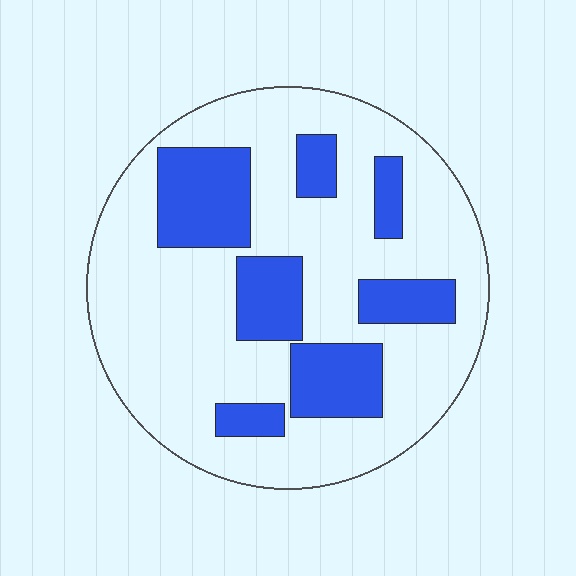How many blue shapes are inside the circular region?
7.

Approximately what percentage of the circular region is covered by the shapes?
Approximately 25%.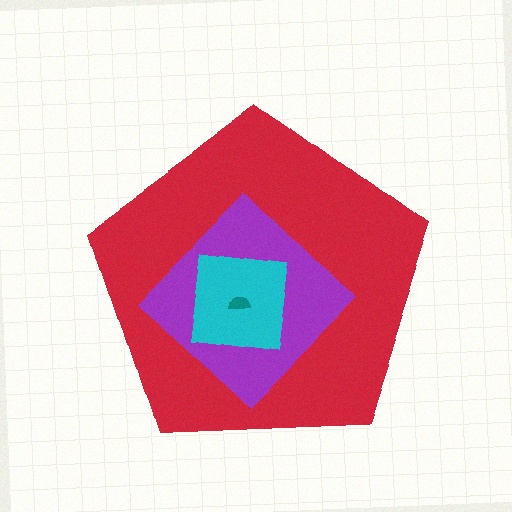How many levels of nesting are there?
4.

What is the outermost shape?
The red pentagon.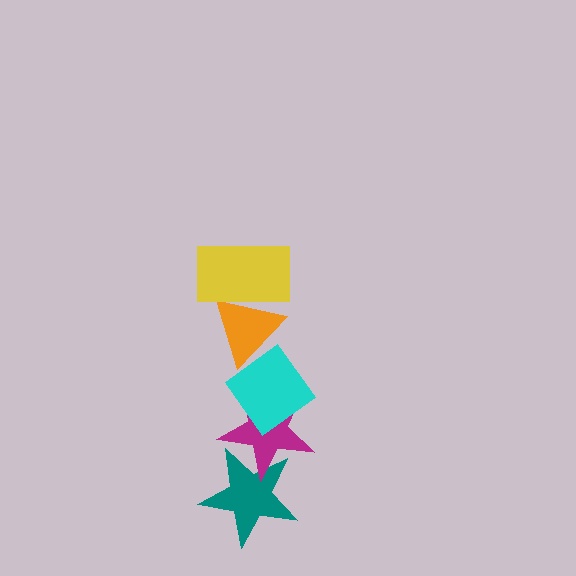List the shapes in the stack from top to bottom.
From top to bottom: the yellow rectangle, the orange triangle, the cyan diamond, the magenta star, the teal star.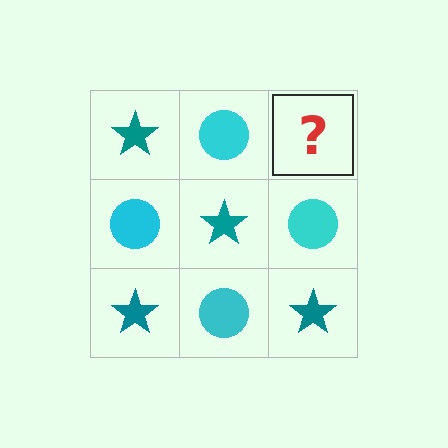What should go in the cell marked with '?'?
The missing cell should contain a teal star.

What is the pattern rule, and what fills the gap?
The rule is that it alternates teal star and cyan circle in a checkerboard pattern. The gap should be filled with a teal star.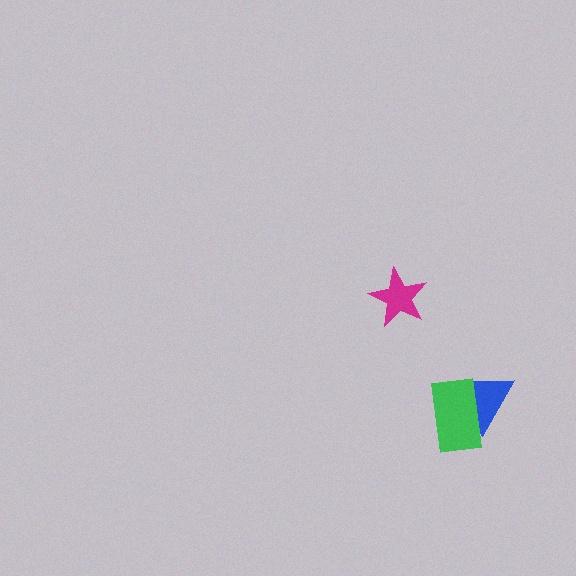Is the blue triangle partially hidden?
Yes, it is partially covered by another shape.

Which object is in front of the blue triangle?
The green rectangle is in front of the blue triangle.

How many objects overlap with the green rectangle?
1 object overlaps with the green rectangle.